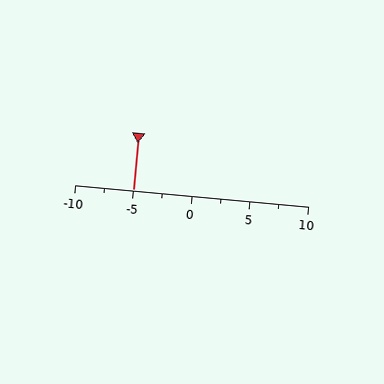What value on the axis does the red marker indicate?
The marker indicates approximately -5.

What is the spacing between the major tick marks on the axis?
The major ticks are spaced 5 apart.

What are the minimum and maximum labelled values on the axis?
The axis runs from -10 to 10.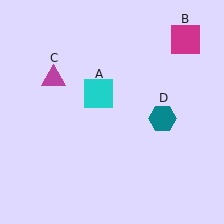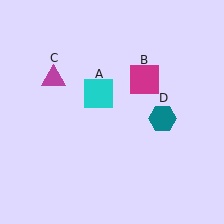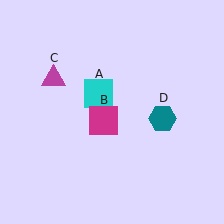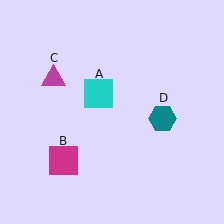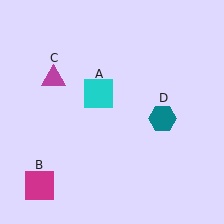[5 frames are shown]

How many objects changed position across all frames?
1 object changed position: magenta square (object B).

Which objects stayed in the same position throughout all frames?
Cyan square (object A) and magenta triangle (object C) and teal hexagon (object D) remained stationary.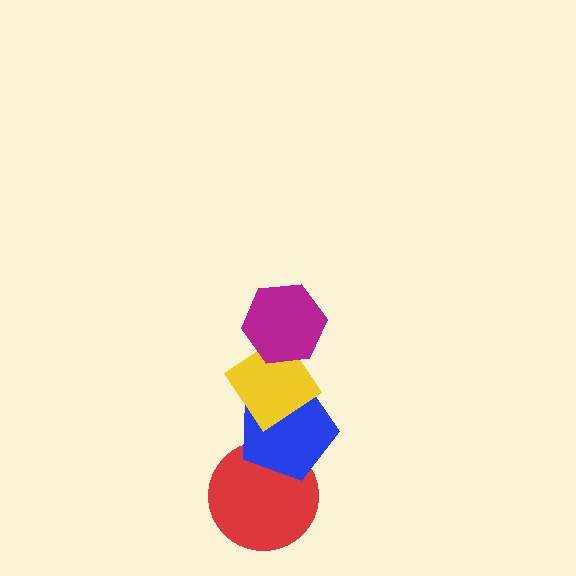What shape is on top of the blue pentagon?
The yellow diamond is on top of the blue pentagon.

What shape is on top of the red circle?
The blue pentagon is on top of the red circle.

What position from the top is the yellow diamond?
The yellow diamond is 2nd from the top.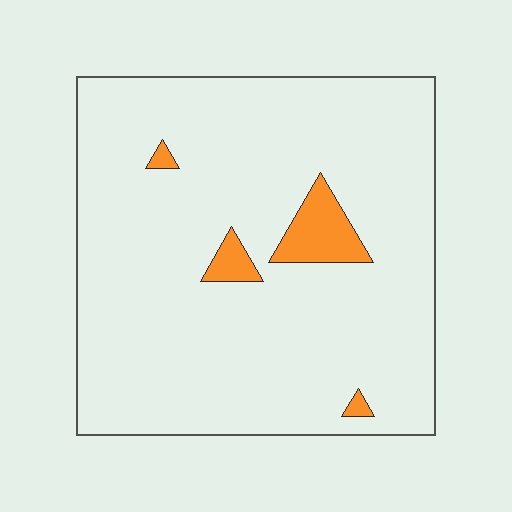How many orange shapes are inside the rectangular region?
4.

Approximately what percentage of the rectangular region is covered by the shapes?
Approximately 5%.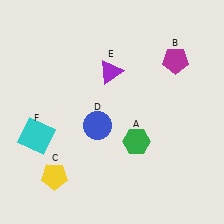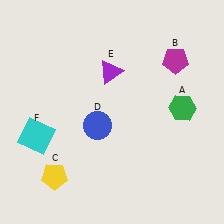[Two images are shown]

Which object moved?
The green hexagon (A) moved right.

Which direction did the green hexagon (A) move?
The green hexagon (A) moved right.